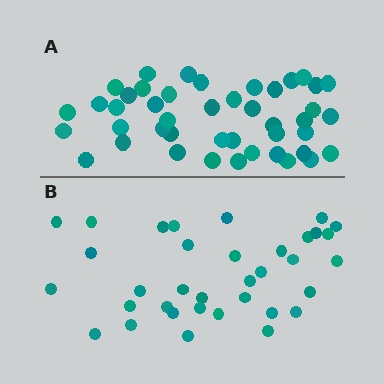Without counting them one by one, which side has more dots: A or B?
Region A (the top region) has more dots.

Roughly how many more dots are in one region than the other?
Region A has roughly 8 or so more dots than region B.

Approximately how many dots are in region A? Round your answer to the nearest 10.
About 40 dots. (The exact count is 44, which rounds to 40.)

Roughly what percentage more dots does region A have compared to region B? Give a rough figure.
About 25% more.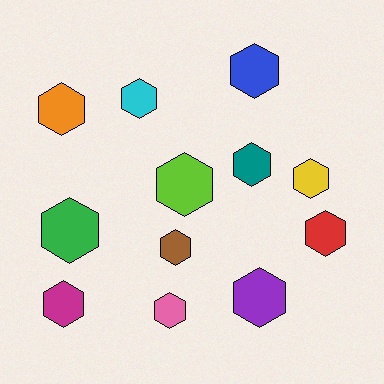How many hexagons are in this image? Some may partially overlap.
There are 12 hexagons.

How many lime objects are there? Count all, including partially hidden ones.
There is 1 lime object.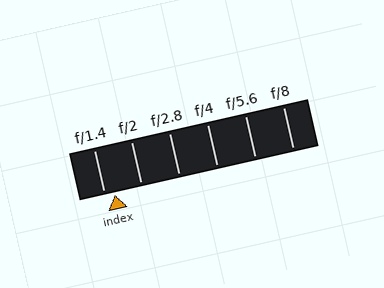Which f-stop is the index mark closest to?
The index mark is closest to f/1.4.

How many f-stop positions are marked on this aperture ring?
There are 6 f-stop positions marked.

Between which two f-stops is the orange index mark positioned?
The index mark is between f/1.4 and f/2.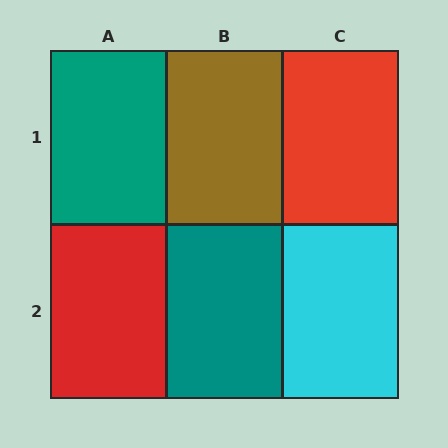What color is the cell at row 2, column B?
Teal.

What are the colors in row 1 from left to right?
Teal, brown, red.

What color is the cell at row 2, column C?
Cyan.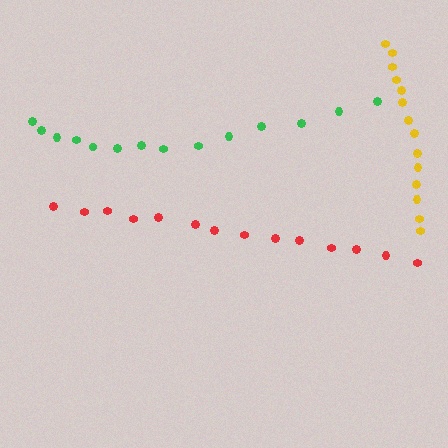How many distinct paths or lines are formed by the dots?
There are 3 distinct paths.